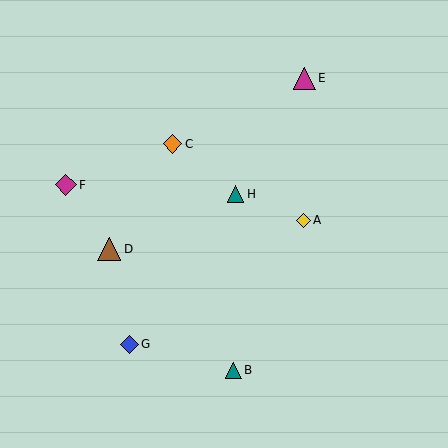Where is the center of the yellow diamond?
The center of the yellow diamond is at (303, 220).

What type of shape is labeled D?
Shape D is a brown triangle.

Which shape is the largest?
The brown triangle (labeled D) is the largest.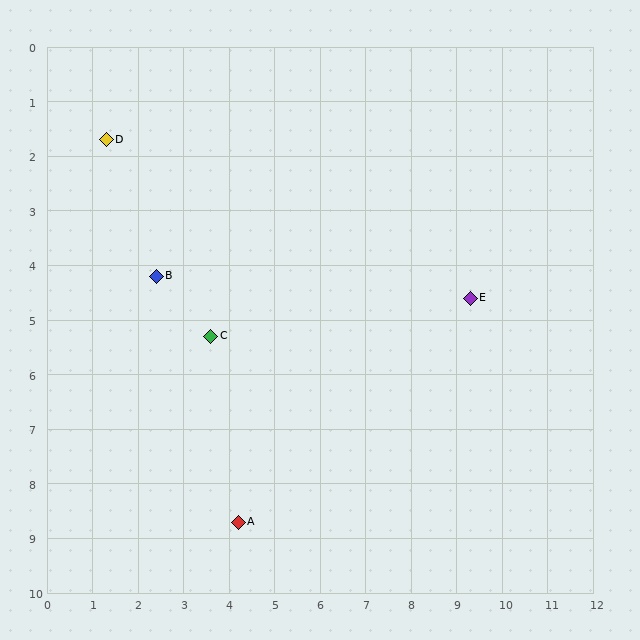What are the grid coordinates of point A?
Point A is at approximately (4.2, 8.7).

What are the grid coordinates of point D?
Point D is at approximately (1.3, 1.7).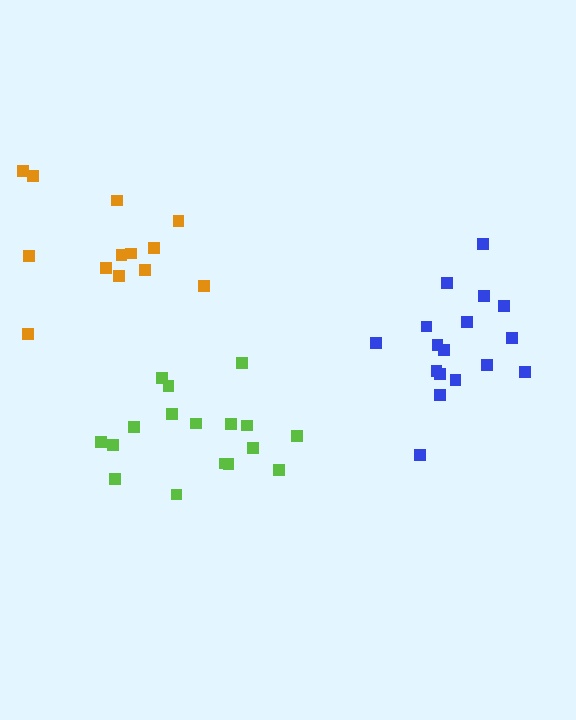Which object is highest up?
The orange cluster is topmost.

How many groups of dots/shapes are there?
There are 3 groups.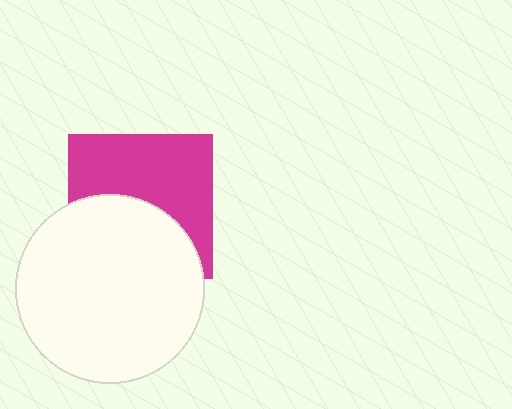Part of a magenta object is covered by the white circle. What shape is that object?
It is a square.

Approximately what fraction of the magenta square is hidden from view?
Roughly 45% of the magenta square is hidden behind the white circle.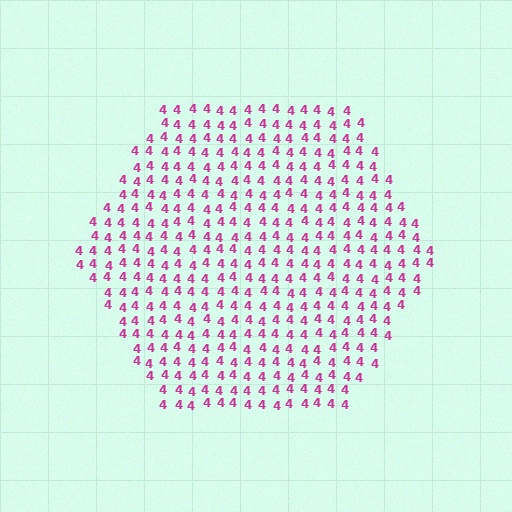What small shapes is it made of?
It is made of small digit 4's.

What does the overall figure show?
The overall figure shows a hexagon.